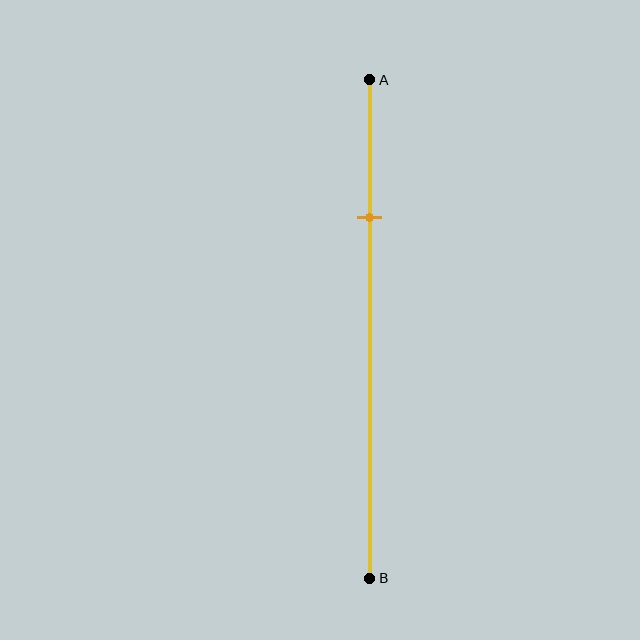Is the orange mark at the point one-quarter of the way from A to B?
Yes, the mark is approximately at the one-quarter point.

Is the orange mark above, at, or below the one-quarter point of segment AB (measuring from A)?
The orange mark is approximately at the one-quarter point of segment AB.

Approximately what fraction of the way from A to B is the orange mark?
The orange mark is approximately 30% of the way from A to B.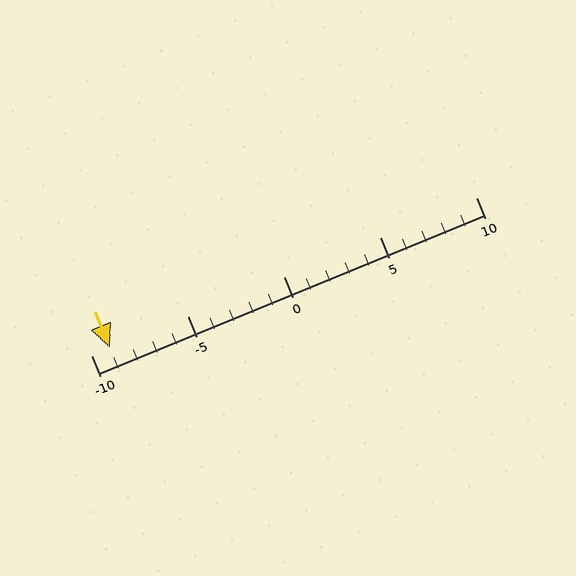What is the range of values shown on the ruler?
The ruler shows values from -10 to 10.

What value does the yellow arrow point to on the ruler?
The yellow arrow points to approximately -9.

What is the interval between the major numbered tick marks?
The major tick marks are spaced 5 units apart.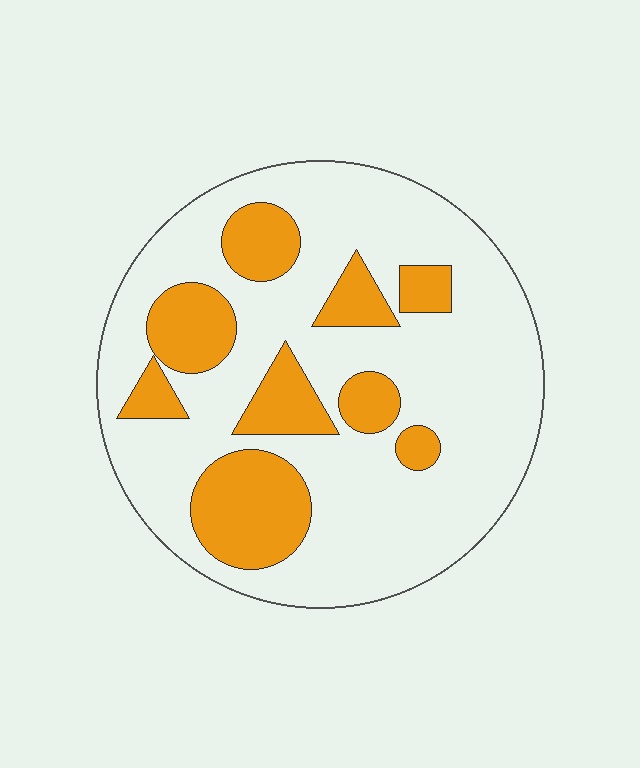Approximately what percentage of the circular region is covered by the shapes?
Approximately 25%.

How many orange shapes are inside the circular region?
9.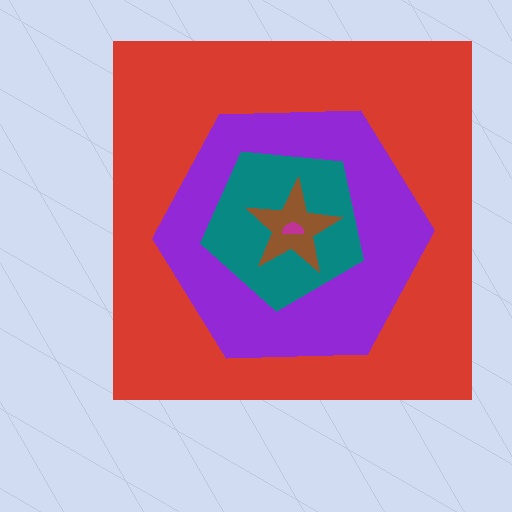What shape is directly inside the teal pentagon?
The brown star.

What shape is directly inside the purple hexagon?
The teal pentagon.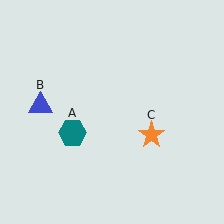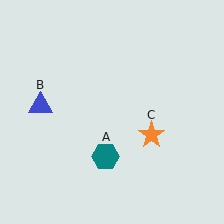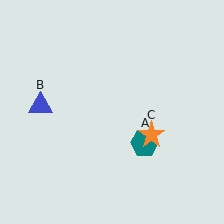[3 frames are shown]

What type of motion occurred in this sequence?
The teal hexagon (object A) rotated counterclockwise around the center of the scene.